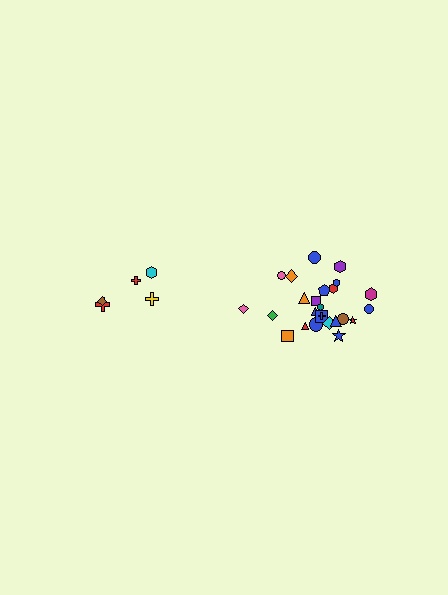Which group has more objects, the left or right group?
The right group.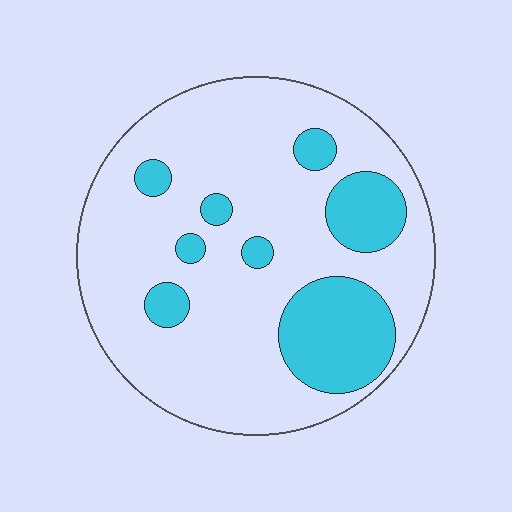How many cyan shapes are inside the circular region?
8.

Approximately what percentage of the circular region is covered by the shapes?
Approximately 20%.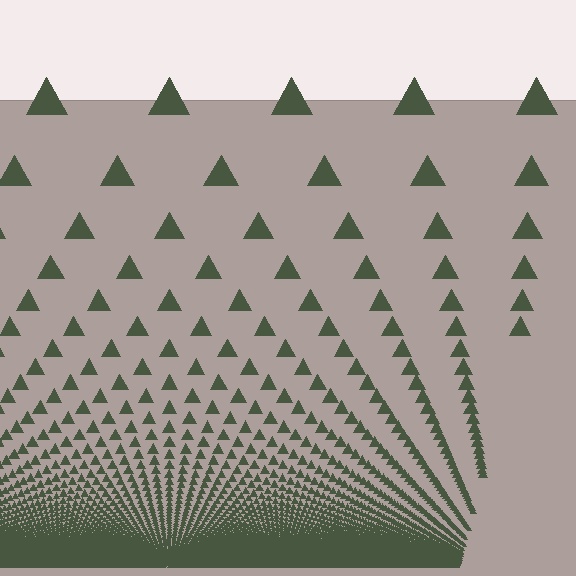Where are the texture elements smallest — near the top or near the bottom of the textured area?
Near the bottom.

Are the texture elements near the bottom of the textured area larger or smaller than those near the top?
Smaller. The gradient is inverted — elements near the bottom are smaller and denser.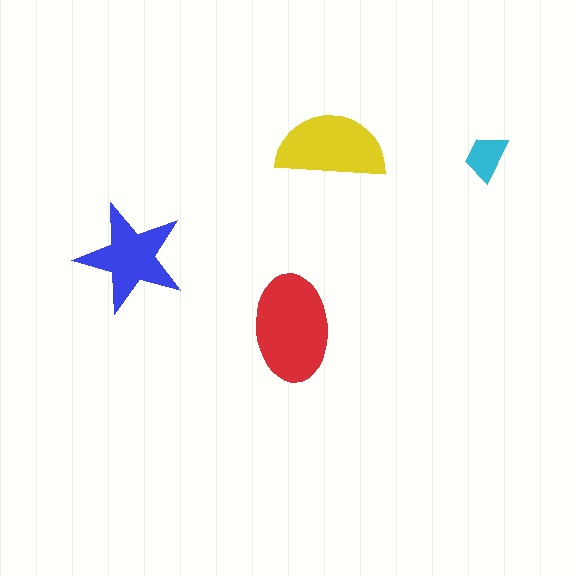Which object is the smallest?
The cyan trapezoid.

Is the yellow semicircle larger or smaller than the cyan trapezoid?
Larger.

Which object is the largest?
The red ellipse.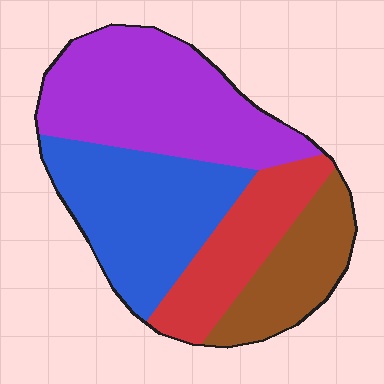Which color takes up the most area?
Purple, at roughly 35%.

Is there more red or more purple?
Purple.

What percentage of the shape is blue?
Blue takes up about one third (1/3) of the shape.